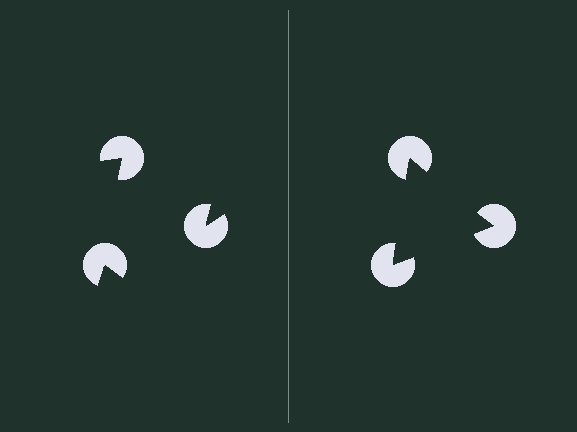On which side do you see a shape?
An illusory triangle appears on the right side. On the left side the wedge cuts are rotated, so no coherent shape forms.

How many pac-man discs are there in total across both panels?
6 — 3 on each side.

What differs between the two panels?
The pac-man discs are positioned identically on both sides; only the wedge orientations differ. On the right they align to a triangle; on the left they are misaligned.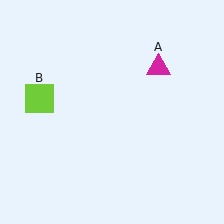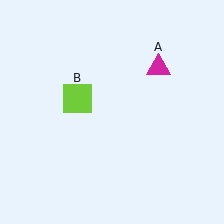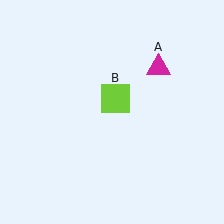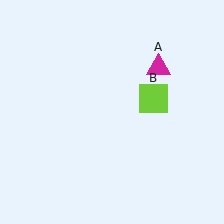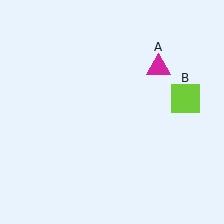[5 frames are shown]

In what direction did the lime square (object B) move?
The lime square (object B) moved right.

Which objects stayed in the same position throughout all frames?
Magenta triangle (object A) remained stationary.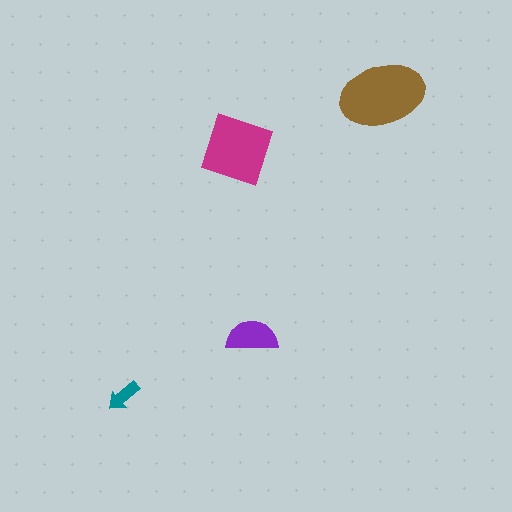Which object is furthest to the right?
The brown ellipse is rightmost.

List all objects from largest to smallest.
The brown ellipse, the magenta diamond, the purple semicircle, the teal arrow.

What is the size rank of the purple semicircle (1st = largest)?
3rd.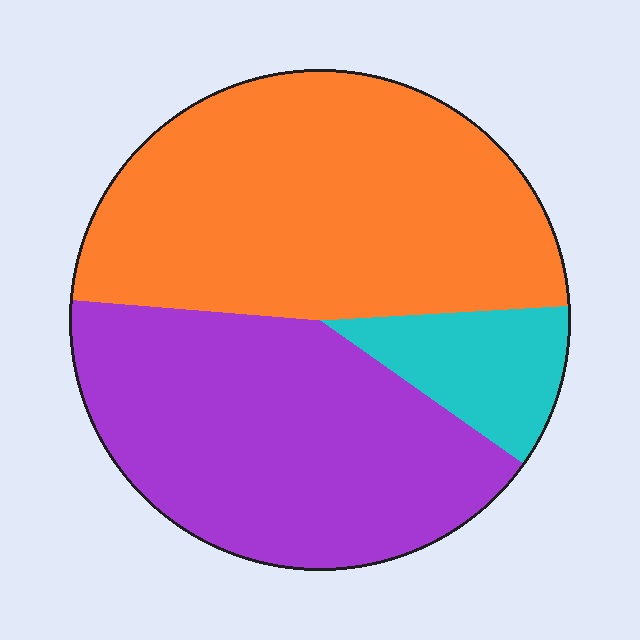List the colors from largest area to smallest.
From largest to smallest: orange, purple, cyan.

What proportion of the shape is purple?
Purple takes up about two fifths (2/5) of the shape.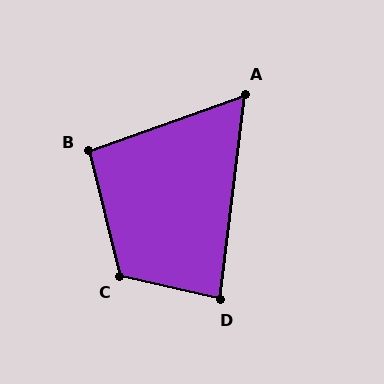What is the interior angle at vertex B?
Approximately 96 degrees (obtuse).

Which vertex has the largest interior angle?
C, at approximately 117 degrees.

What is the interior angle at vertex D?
Approximately 84 degrees (acute).